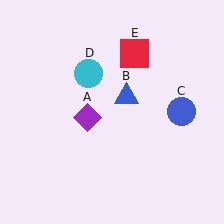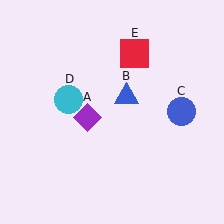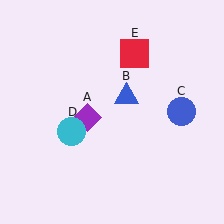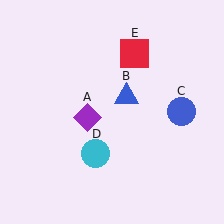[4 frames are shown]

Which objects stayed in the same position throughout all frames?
Purple diamond (object A) and blue triangle (object B) and blue circle (object C) and red square (object E) remained stationary.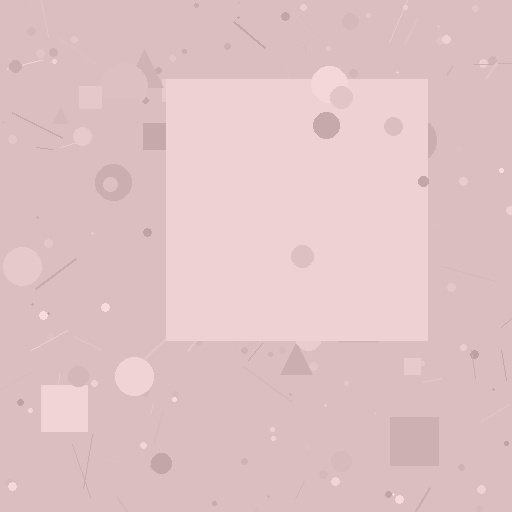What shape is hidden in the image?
A square is hidden in the image.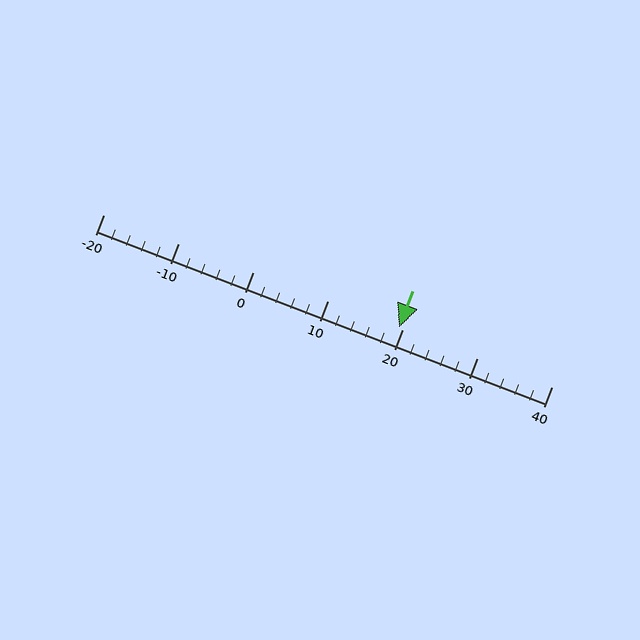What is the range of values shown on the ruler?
The ruler shows values from -20 to 40.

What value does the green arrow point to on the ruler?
The green arrow points to approximately 20.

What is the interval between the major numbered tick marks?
The major tick marks are spaced 10 units apart.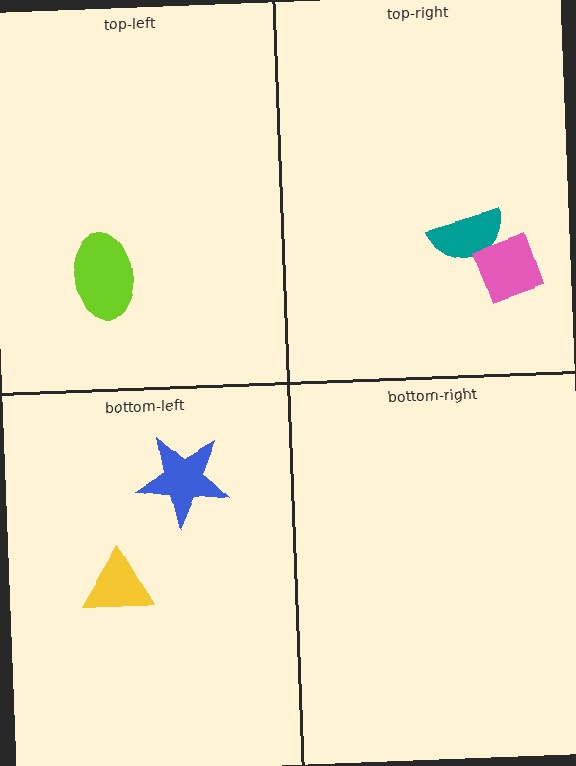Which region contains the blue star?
The bottom-left region.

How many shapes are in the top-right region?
2.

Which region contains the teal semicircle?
The top-right region.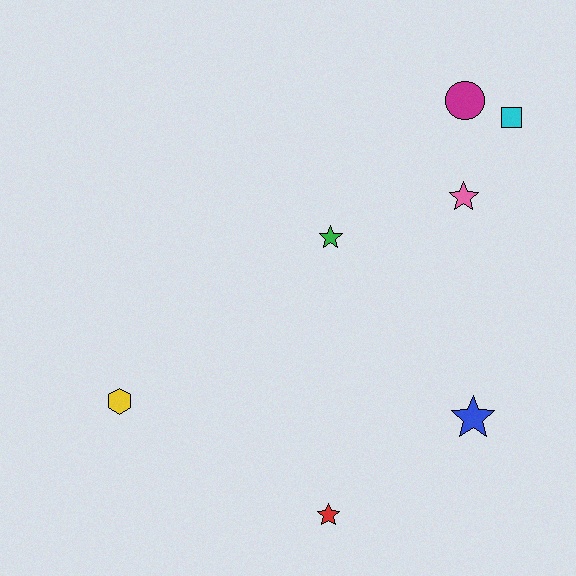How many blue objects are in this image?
There is 1 blue object.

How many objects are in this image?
There are 7 objects.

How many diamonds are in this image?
There are no diamonds.